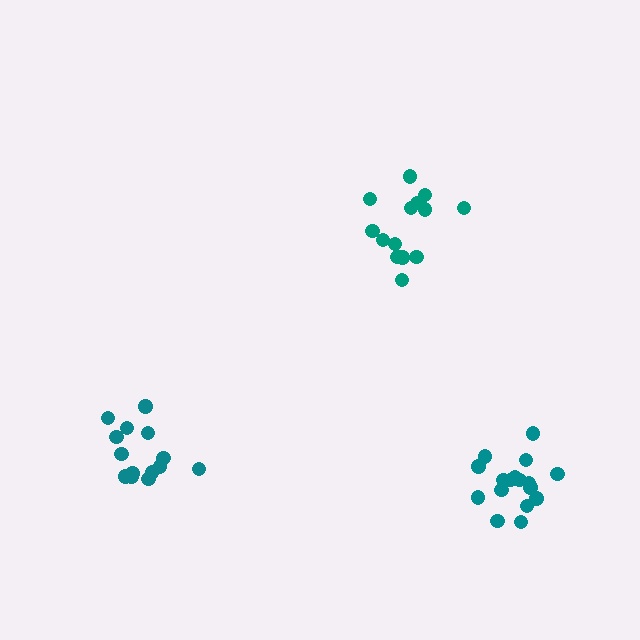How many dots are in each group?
Group 1: 14 dots, Group 2: 17 dots, Group 3: 14 dots (45 total).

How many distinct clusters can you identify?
There are 3 distinct clusters.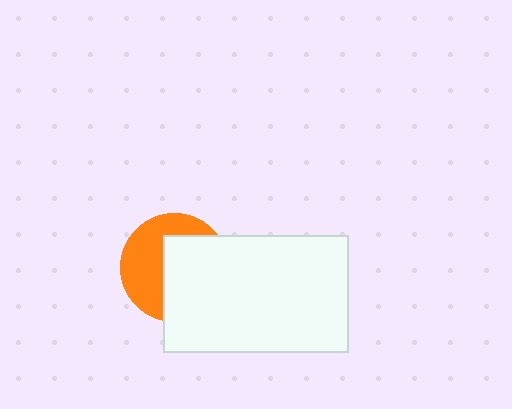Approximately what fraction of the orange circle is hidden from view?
Roughly 53% of the orange circle is hidden behind the white rectangle.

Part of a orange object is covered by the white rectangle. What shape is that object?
It is a circle.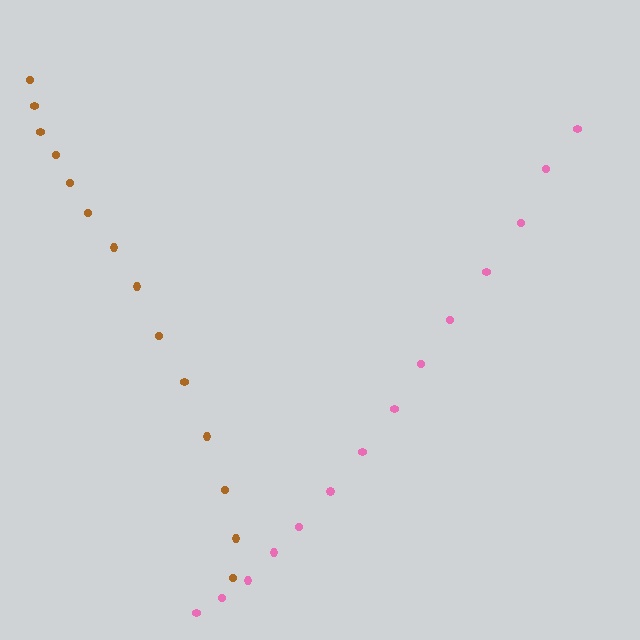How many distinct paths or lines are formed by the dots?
There are 2 distinct paths.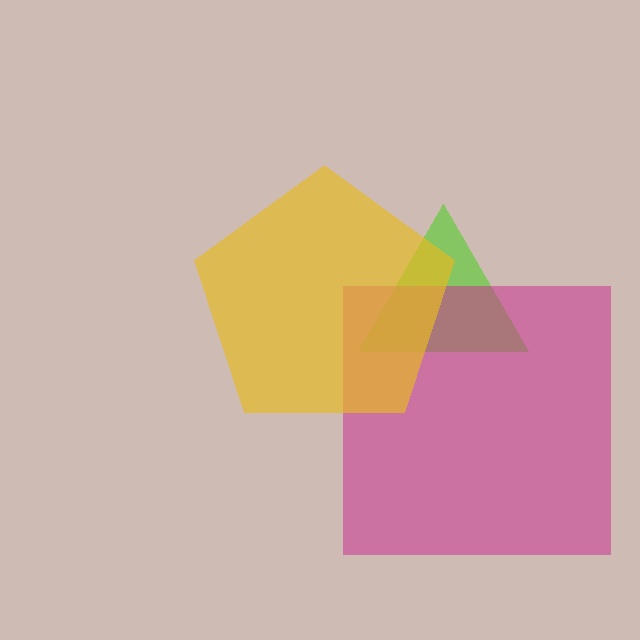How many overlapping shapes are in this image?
There are 3 overlapping shapes in the image.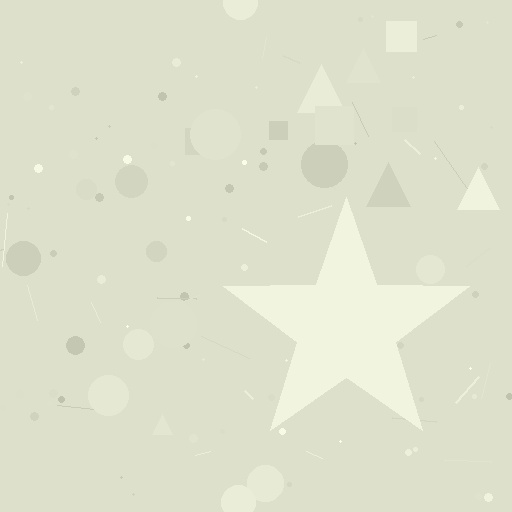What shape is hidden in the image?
A star is hidden in the image.